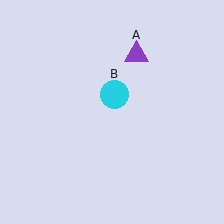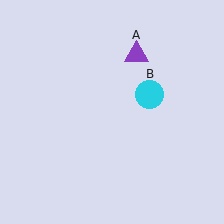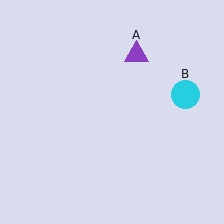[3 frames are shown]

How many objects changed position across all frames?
1 object changed position: cyan circle (object B).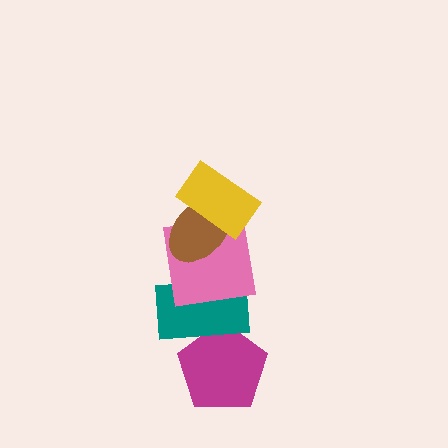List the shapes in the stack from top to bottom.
From top to bottom: the yellow rectangle, the brown ellipse, the pink square, the teal rectangle, the magenta pentagon.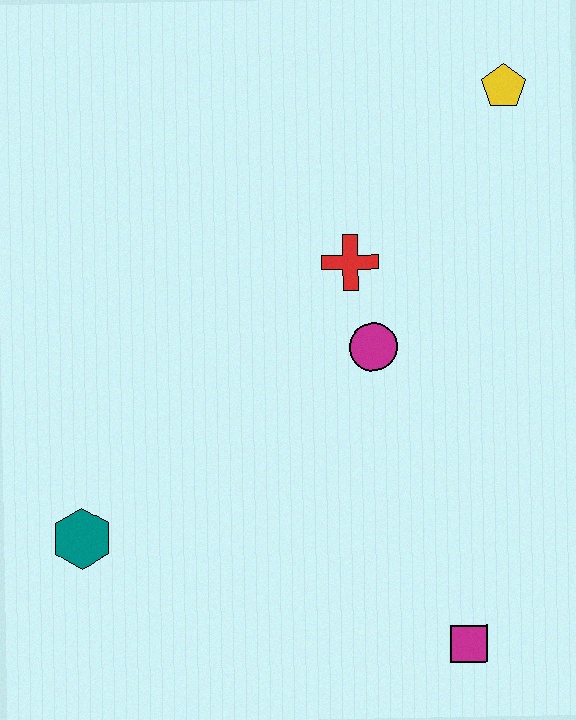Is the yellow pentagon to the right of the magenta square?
Yes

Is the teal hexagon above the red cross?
No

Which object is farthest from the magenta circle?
The teal hexagon is farthest from the magenta circle.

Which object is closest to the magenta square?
The magenta circle is closest to the magenta square.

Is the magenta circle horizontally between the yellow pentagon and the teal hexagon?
Yes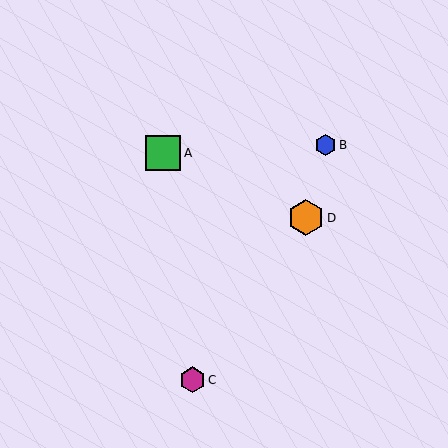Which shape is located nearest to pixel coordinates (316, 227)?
The orange hexagon (labeled D) at (306, 218) is nearest to that location.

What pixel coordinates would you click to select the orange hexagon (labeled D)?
Click at (306, 218) to select the orange hexagon D.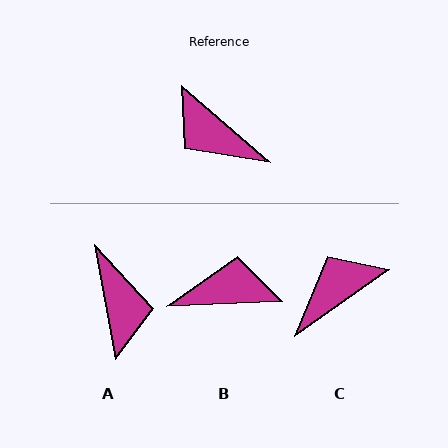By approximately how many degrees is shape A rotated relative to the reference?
Approximately 141 degrees counter-clockwise.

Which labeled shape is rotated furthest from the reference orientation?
A, about 141 degrees away.